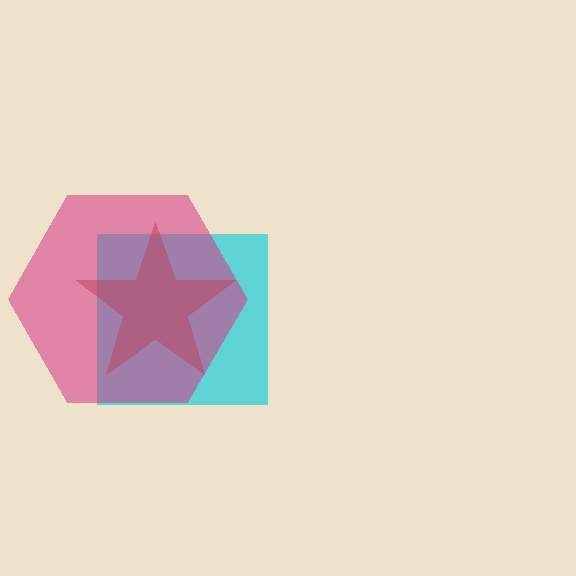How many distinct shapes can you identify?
There are 3 distinct shapes: a cyan square, a brown star, a magenta hexagon.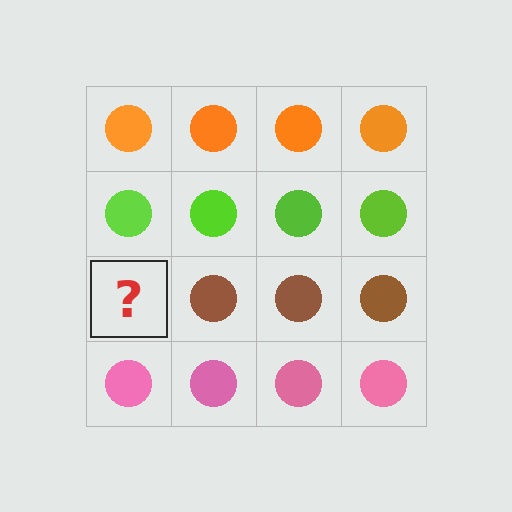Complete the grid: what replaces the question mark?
The question mark should be replaced with a brown circle.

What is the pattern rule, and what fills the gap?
The rule is that each row has a consistent color. The gap should be filled with a brown circle.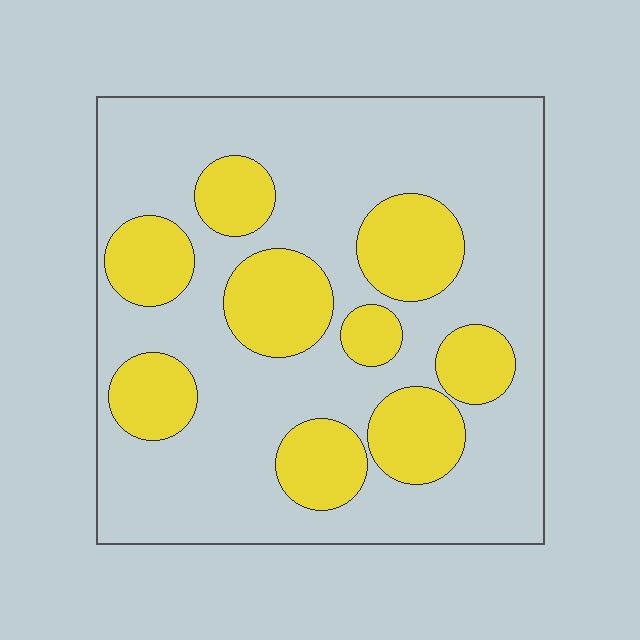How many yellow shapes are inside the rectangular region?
9.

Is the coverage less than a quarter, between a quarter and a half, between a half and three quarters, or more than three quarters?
Between a quarter and a half.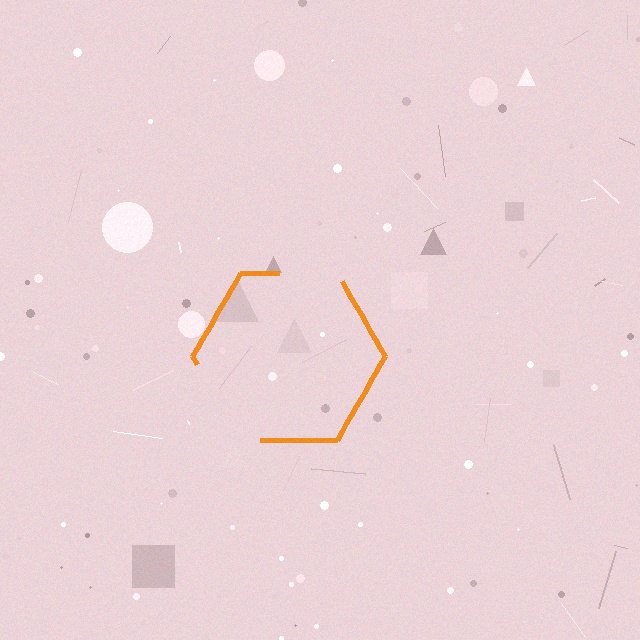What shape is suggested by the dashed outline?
The dashed outline suggests a hexagon.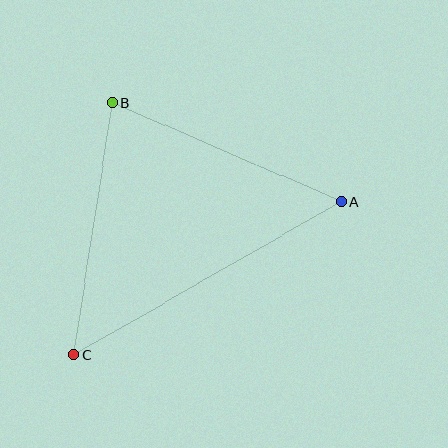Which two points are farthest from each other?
Points A and C are farthest from each other.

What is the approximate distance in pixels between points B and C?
The distance between B and C is approximately 255 pixels.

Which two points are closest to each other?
Points A and B are closest to each other.